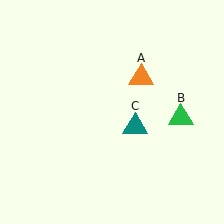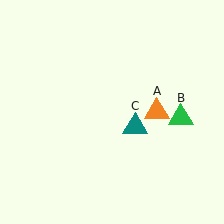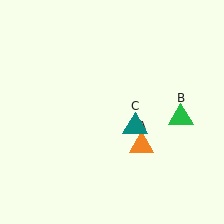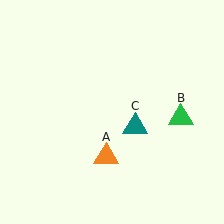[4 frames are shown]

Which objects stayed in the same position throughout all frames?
Green triangle (object B) and teal triangle (object C) remained stationary.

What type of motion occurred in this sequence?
The orange triangle (object A) rotated clockwise around the center of the scene.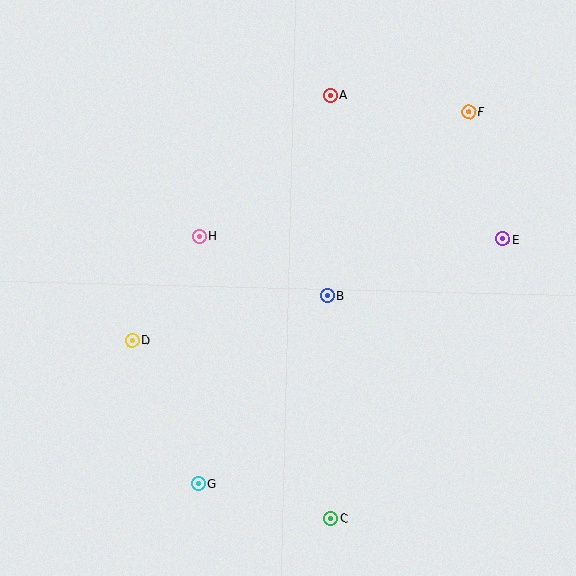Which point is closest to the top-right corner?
Point F is closest to the top-right corner.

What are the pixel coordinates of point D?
Point D is at (132, 340).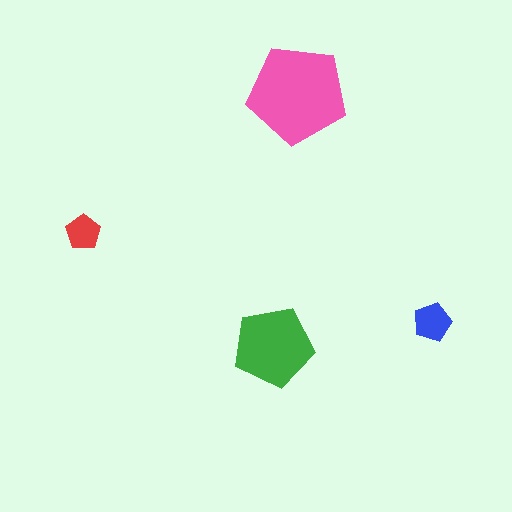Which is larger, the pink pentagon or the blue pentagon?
The pink one.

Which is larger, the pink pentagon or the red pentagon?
The pink one.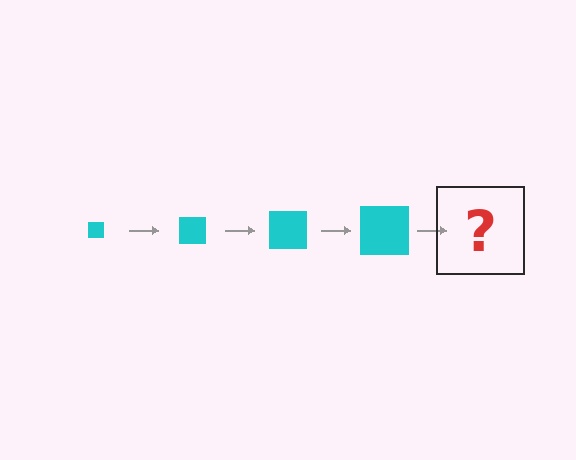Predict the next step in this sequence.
The next step is a cyan square, larger than the previous one.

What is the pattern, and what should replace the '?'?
The pattern is that the square gets progressively larger each step. The '?' should be a cyan square, larger than the previous one.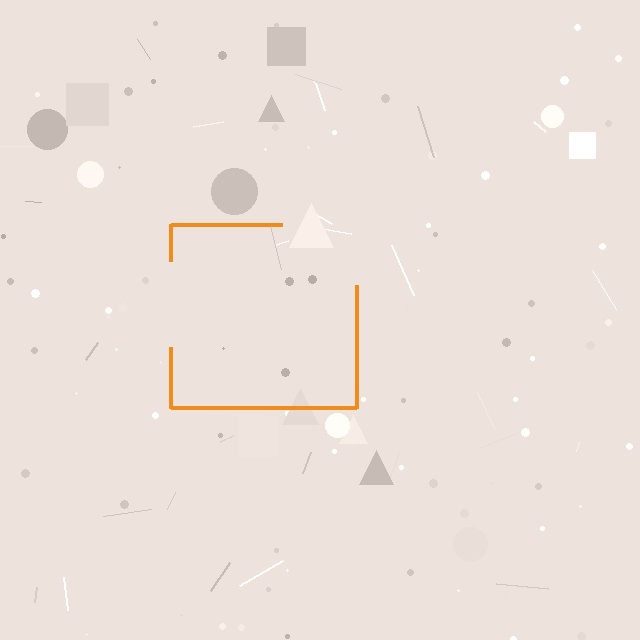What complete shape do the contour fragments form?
The contour fragments form a square.